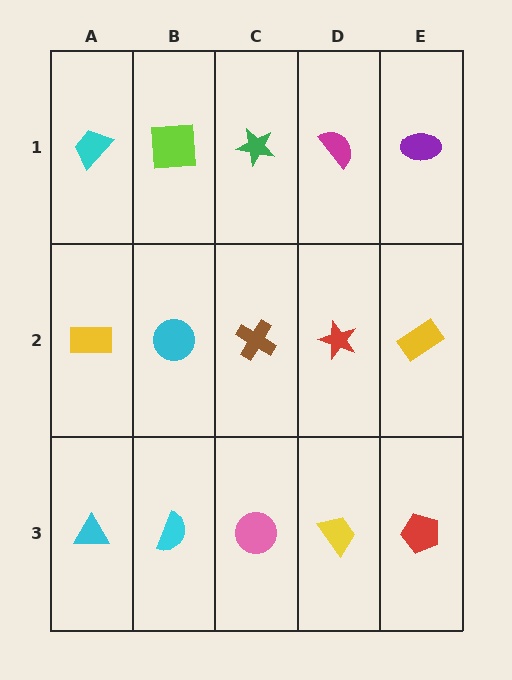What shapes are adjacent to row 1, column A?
A yellow rectangle (row 2, column A), a lime square (row 1, column B).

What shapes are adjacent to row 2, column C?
A green star (row 1, column C), a pink circle (row 3, column C), a cyan circle (row 2, column B), a red star (row 2, column D).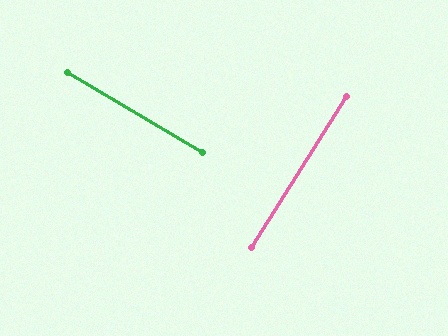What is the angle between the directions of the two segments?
Approximately 88 degrees.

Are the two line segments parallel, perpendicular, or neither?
Perpendicular — they meet at approximately 88°.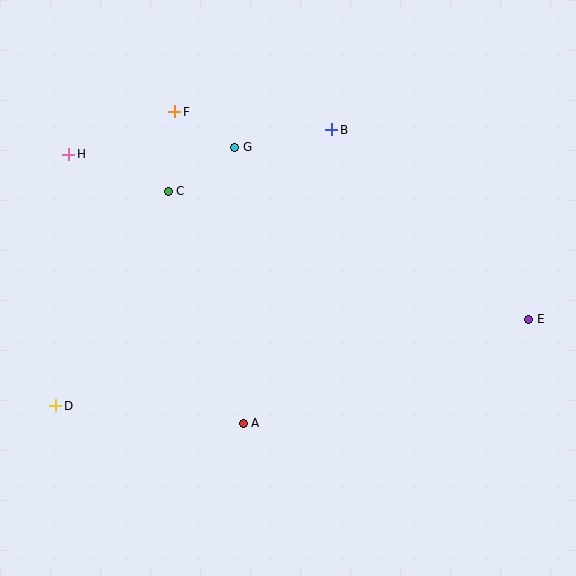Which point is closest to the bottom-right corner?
Point E is closest to the bottom-right corner.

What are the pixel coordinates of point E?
Point E is at (529, 319).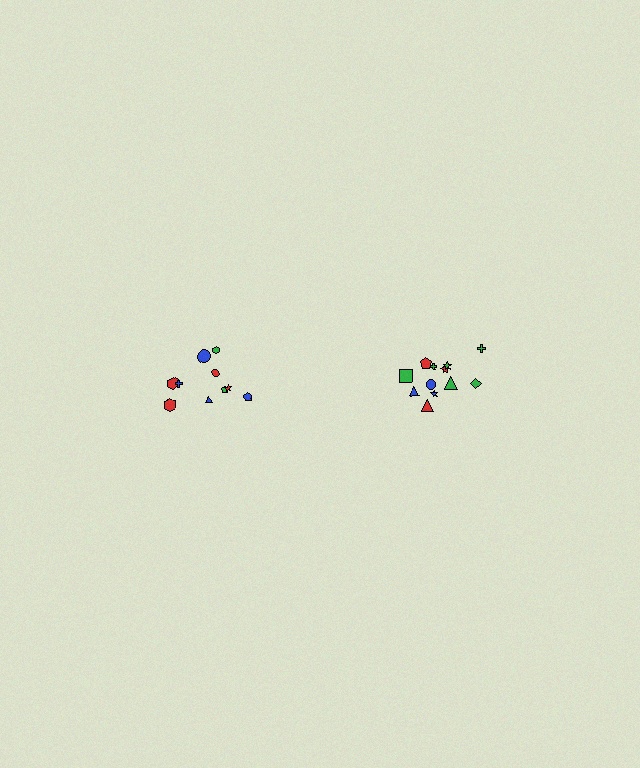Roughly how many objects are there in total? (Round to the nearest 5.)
Roughly 20 objects in total.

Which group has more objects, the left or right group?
The right group.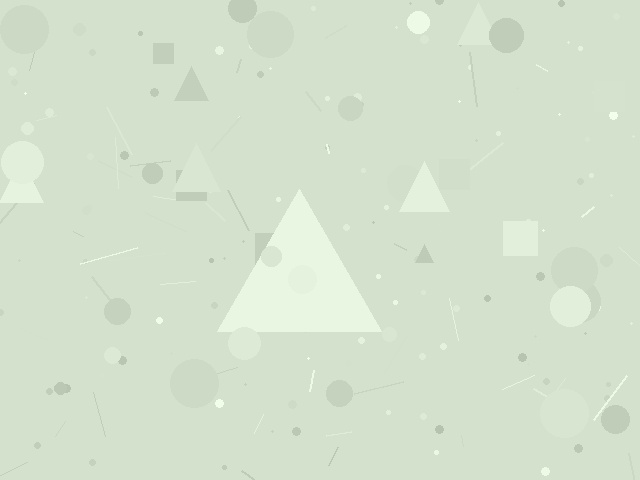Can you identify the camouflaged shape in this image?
The camouflaged shape is a triangle.